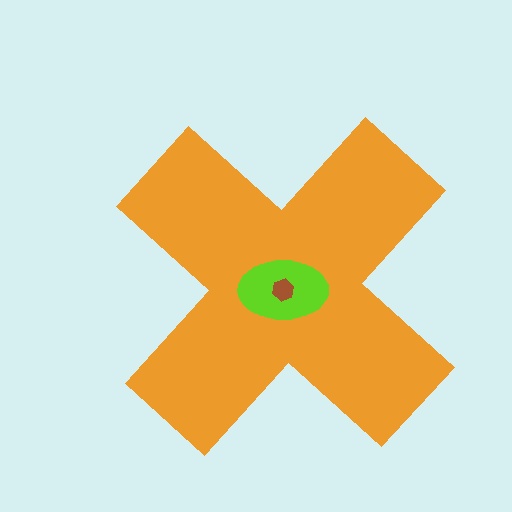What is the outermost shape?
The orange cross.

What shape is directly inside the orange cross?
The lime ellipse.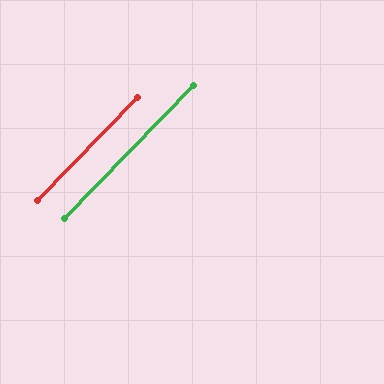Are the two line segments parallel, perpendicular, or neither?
Parallel — their directions differ by only 0.1°.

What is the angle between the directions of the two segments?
Approximately 0 degrees.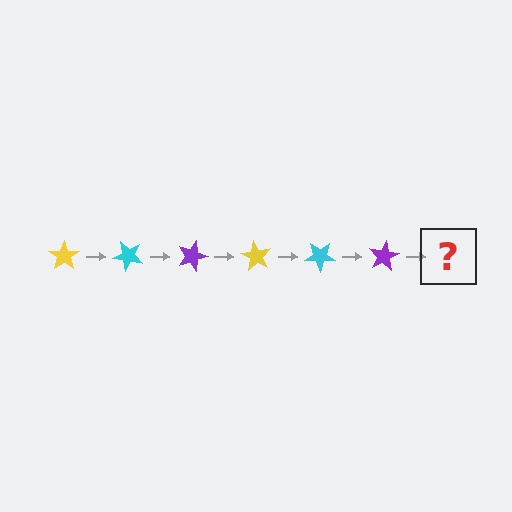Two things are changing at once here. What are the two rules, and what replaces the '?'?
The two rules are that it rotates 45 degrees each step and the color cycles through yellow, cyan, and purple. The '?' should be a yellow star, rotated 270 degrees from the start.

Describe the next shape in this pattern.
It should be a yellow star, rotated 270 degrees from the start.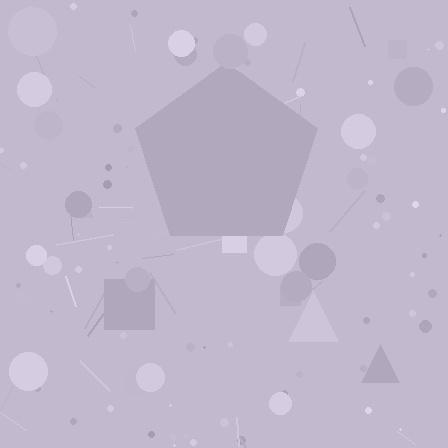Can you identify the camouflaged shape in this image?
The camouflaged shape is a pentagon.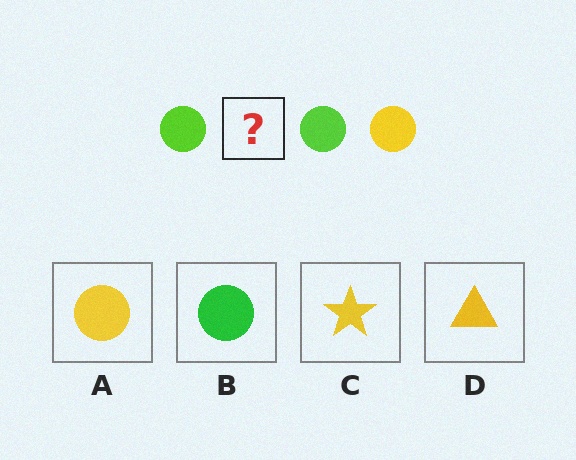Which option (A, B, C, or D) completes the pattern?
A.